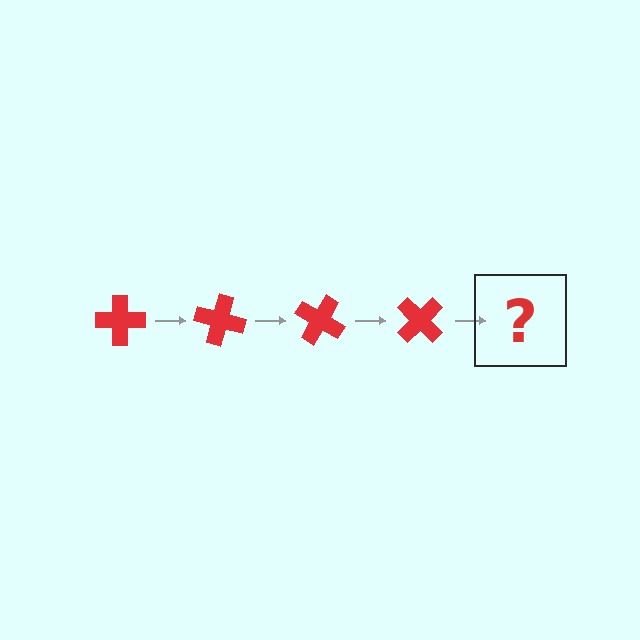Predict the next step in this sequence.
The next step is a red cross rotated 60 degrees.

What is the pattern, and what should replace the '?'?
The pattern is that the cross rotates 15 degrees each step. The '?' should be a red cross rotated 60 degrees.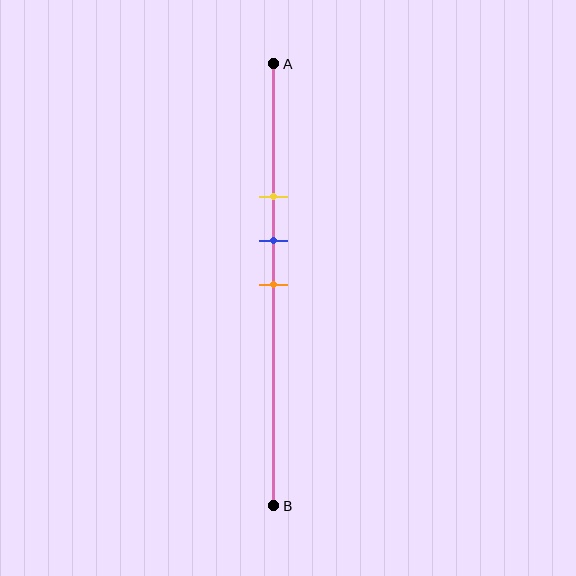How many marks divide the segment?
There are 3 marks dividing the segment.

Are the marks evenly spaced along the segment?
Yes, the marks are approximately evenly spaced.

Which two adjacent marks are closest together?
The blue and orange marks are the closest adjacent pair.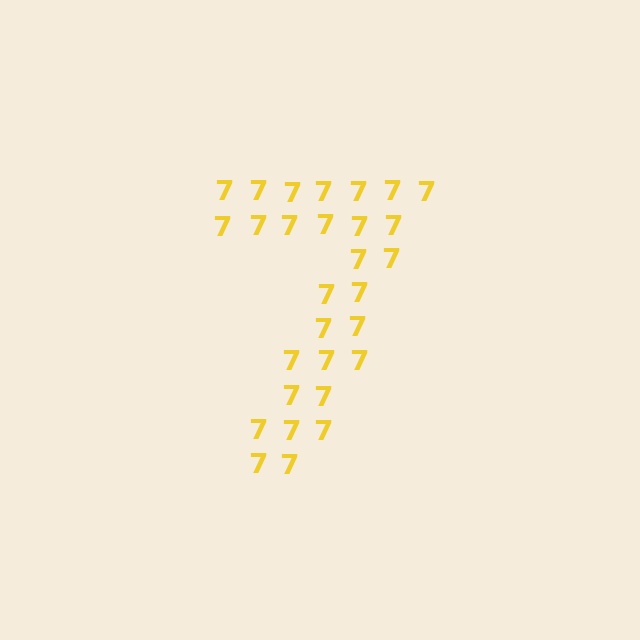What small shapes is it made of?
It is made of small digit 7's.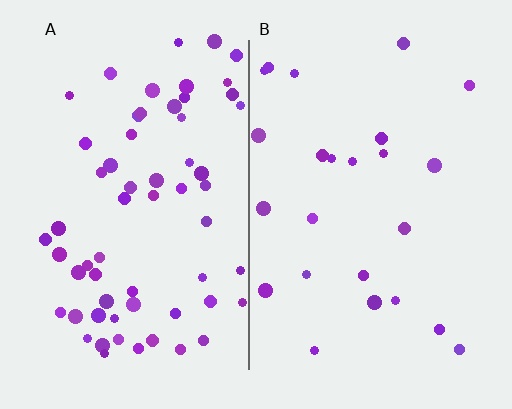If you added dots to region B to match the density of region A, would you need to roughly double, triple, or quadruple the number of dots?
Approximately triple.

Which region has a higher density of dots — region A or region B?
A (the left).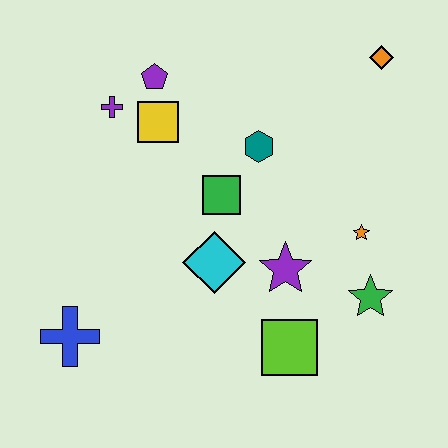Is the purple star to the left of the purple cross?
No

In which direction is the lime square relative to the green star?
The lime square is to the left of the green star.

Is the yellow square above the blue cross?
Yes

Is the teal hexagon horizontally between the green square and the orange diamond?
Yes